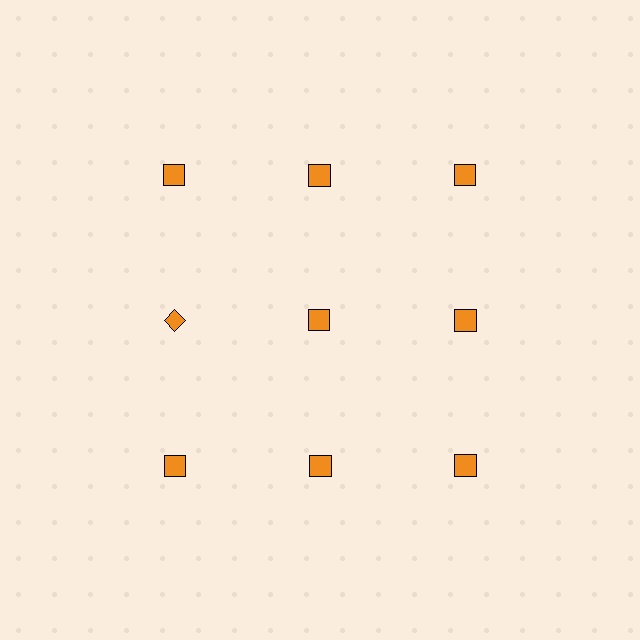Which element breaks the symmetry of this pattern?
The orange diamond in the second row, leftmost column breaks the symmetry. All other shapes are orange squares.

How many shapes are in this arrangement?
There are 9 shapes arranged in a grid pattern.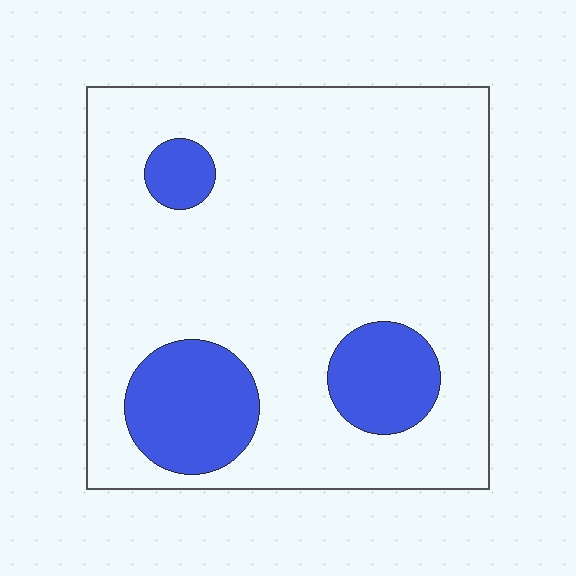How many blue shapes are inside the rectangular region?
3.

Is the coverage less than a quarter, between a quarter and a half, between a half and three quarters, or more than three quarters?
Less than a quarter.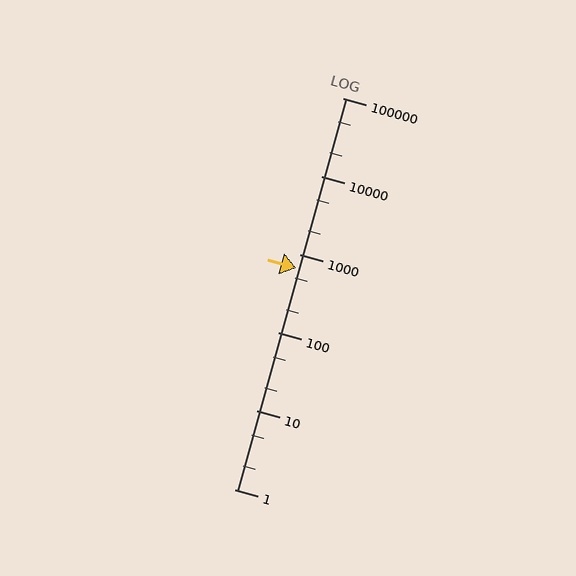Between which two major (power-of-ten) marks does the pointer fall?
The pointer is between 100 and 1000.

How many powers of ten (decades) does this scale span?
The scale spans 5 decades, from 1 to 100000.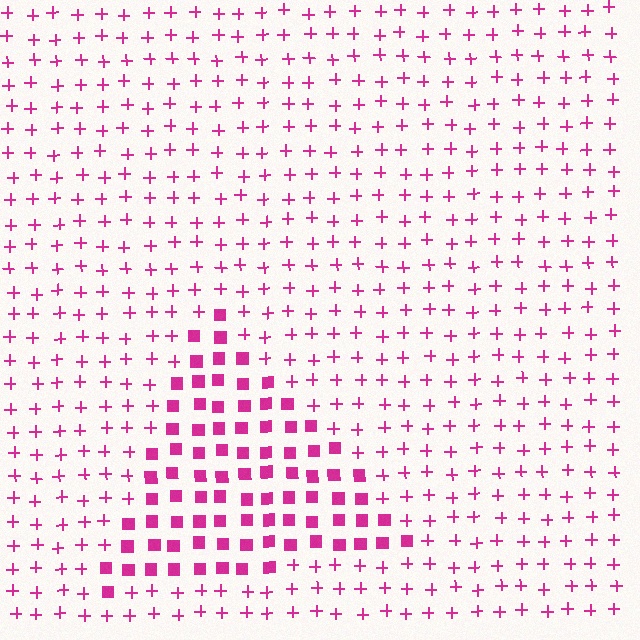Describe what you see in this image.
The image is filled with small magenta elements arranged in a uniform grid. A triangle-shaped region contains squares, while the surrounding area contains plus signs. The boundary is defined purely by the change in element shape.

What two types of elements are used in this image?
The image uses squares inside the triangle region and plus signs outside it.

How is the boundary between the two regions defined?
The boundary is defined by a change in element shape: squares inside vs. plus signs outside. All elements share the same color and spacing.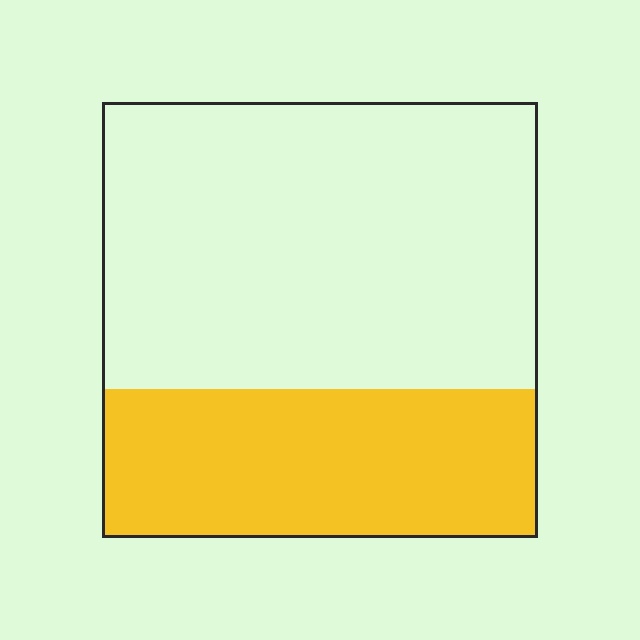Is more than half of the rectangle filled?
No.